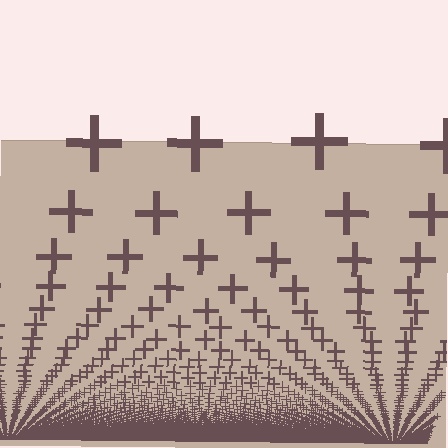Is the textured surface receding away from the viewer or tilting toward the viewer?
The surface appears to tilt toward the viewer. Texture elements get larger and sparser toward the top.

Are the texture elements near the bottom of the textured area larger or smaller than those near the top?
Smaller. The gradient is inverted — elements near the bottom are smaller and denser.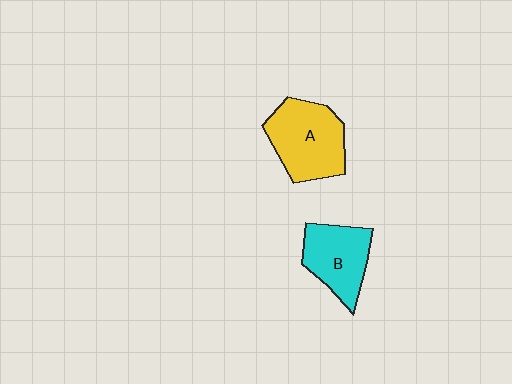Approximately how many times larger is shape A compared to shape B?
Approximately 1.3 times.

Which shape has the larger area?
Shape A (yellow).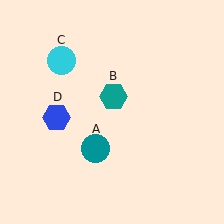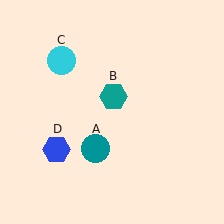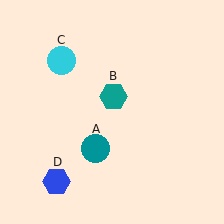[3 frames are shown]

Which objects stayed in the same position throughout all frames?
Teal circle (object A) and teal hexagon (object B) and cyan circle (object C) remained stationary.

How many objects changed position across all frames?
1 object changed position: blue hexagon (object D).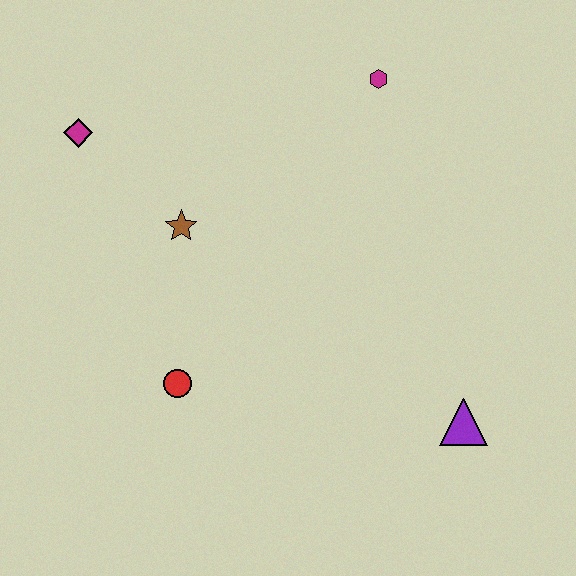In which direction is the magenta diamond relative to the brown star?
The magenta diamond is to the left of the brown star.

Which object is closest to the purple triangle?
The red circle is closest to the purple triangle.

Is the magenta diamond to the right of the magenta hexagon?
No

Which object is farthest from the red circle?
The magenta hexagon is farthest from the red circle.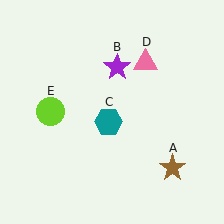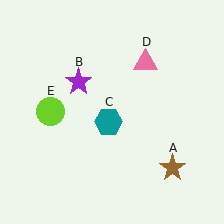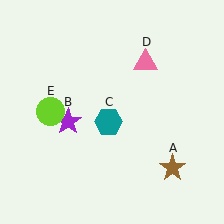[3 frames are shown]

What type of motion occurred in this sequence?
The purple star (object B) rotated counterclockwise around the center of the scene.